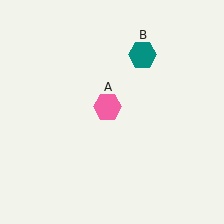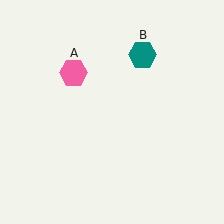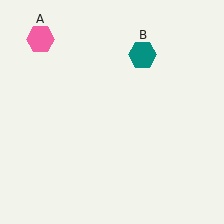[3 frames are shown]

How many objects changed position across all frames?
1 object changed position: pink hexagon (object A).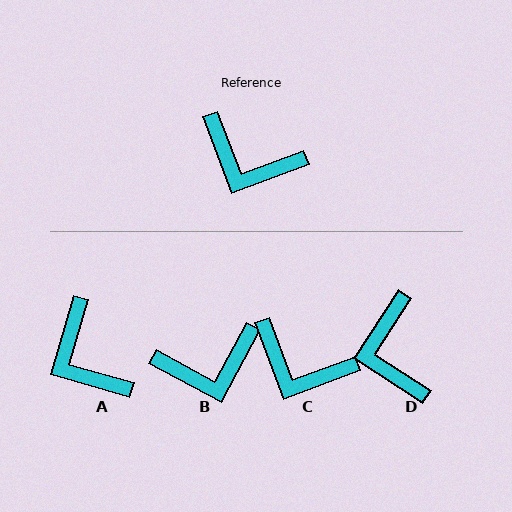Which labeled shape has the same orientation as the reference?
C.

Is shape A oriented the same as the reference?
No, it is off by about 37 degrees.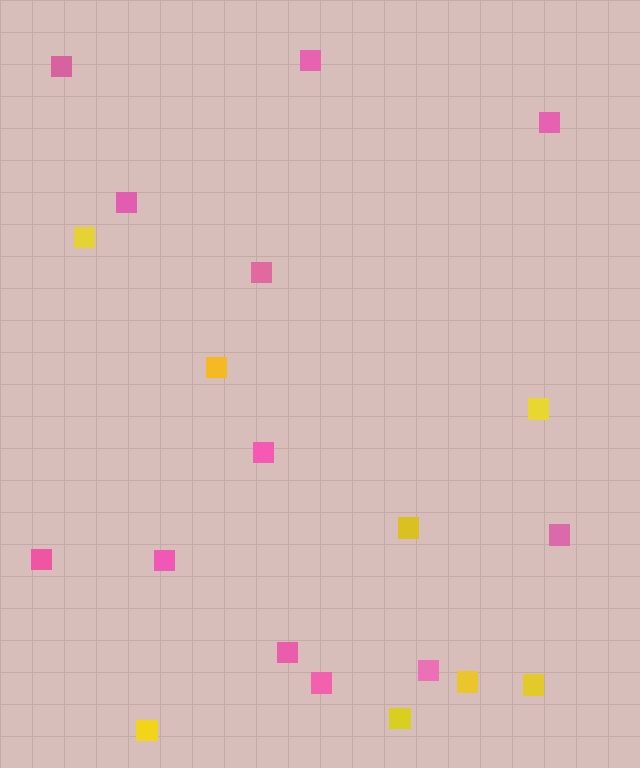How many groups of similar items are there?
There are 2 groups: one group of yellow squares (8) and one group of pink squares (12).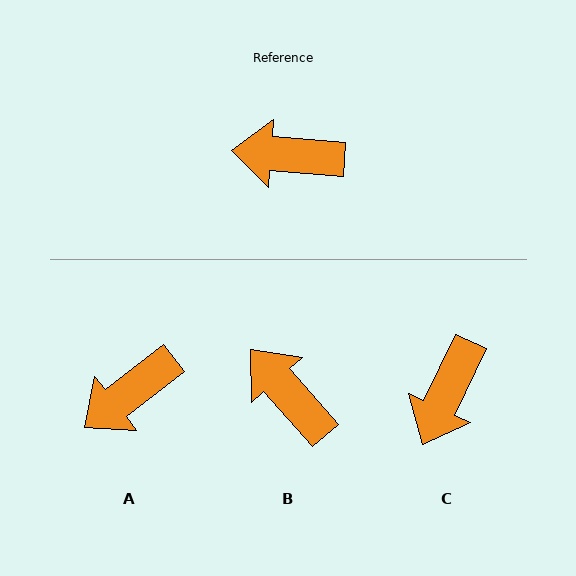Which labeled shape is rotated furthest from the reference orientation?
C, about 69 degrees away.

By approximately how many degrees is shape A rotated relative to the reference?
Approximately 43 degrees counter-clockwise.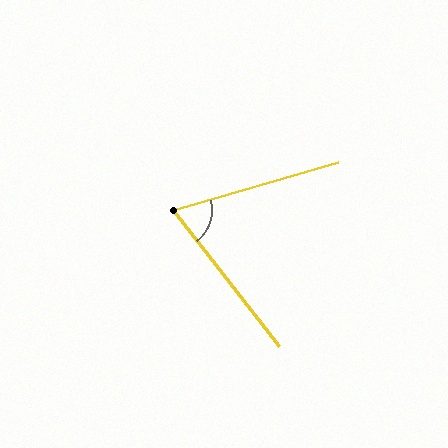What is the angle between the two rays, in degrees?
Approximately 68 degrees.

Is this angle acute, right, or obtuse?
It is acute.